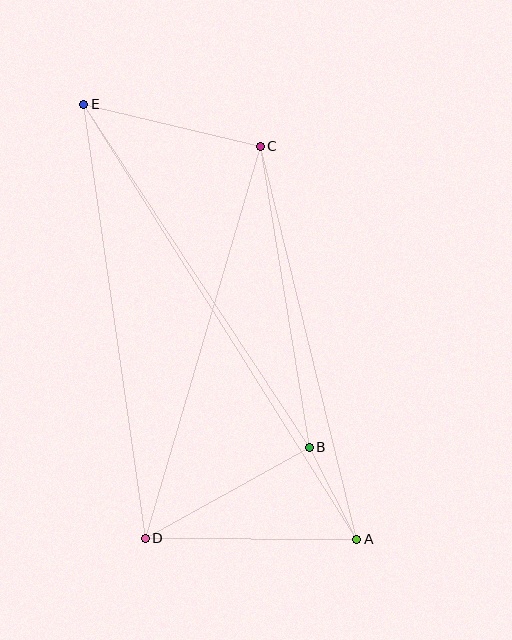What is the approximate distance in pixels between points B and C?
The distance between B and C is approximately 305 pixels.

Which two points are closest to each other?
Points A and B are closest to each other.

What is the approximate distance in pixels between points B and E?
The distance between B and E is approximately 411 pixels.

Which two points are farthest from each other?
Points A and E are farthest from each other.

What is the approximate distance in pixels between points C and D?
The distance between C and D is approximately 409 pixels.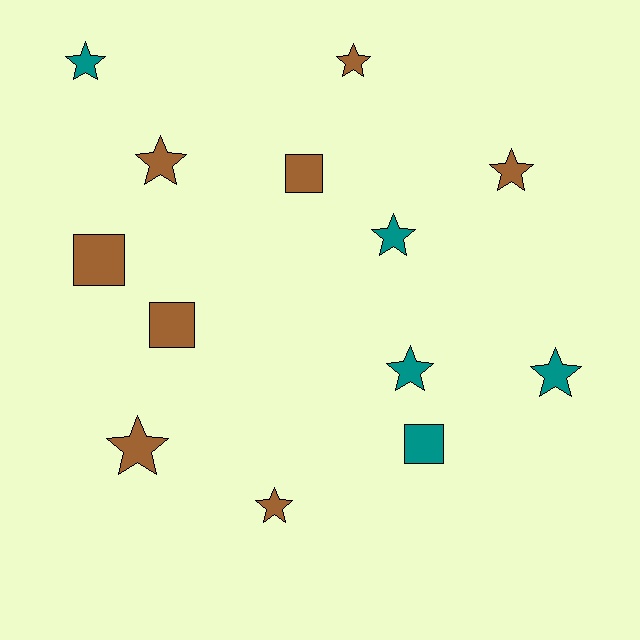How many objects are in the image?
There are 13 objects.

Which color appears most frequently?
Brown, with 8 objects.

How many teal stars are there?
There are 4 teal stars.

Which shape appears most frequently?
Star, with 9 objects.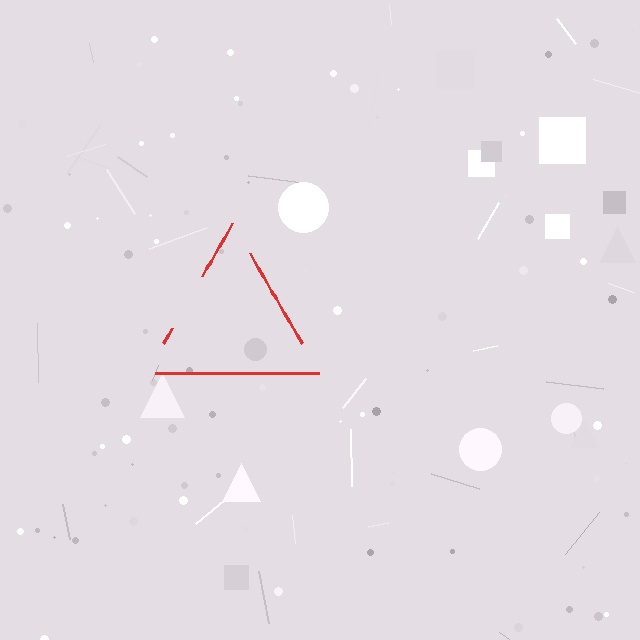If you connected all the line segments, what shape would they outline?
They would outline a triangle.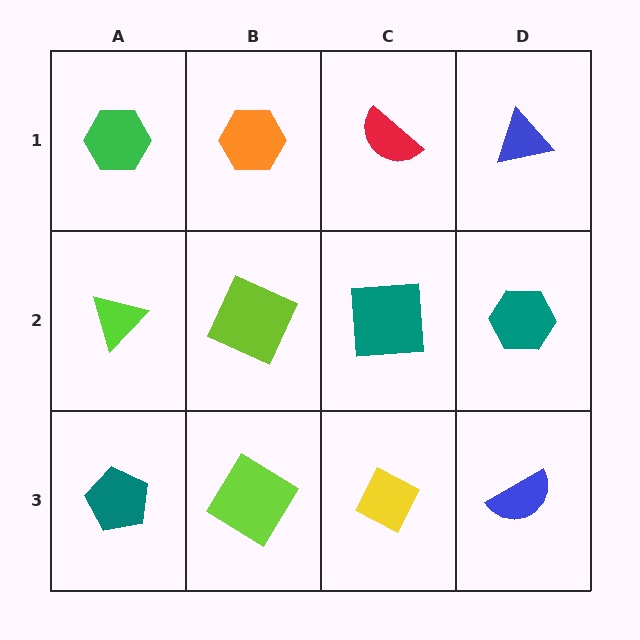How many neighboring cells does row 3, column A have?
2.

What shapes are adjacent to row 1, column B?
A lime square (row 2, column B), a green hexagon (row 1, column A), a red semicircle (row 1, column C).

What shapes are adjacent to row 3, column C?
A teal square (row 2, column C), a lime diamond (row 3, column B), a blue semicircle (row 3, column D).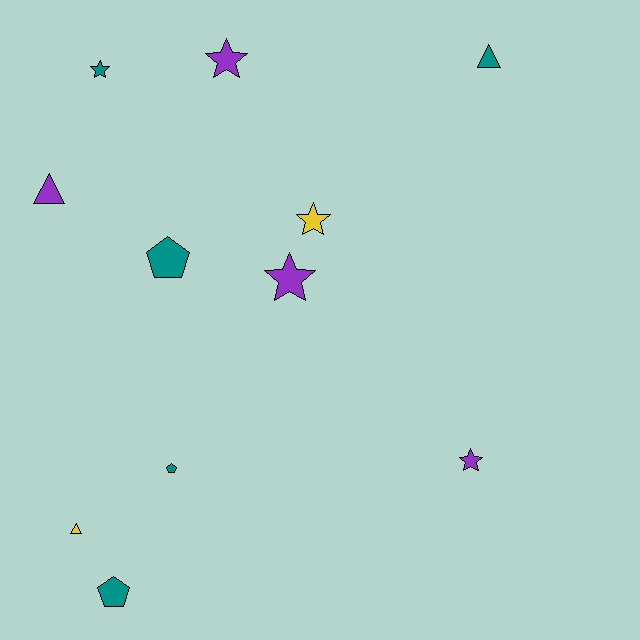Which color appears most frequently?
Teal, with 5 objects.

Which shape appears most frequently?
Star, with 5 objects.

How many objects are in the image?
There are 11 objects.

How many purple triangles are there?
There is 1 purple triangle.